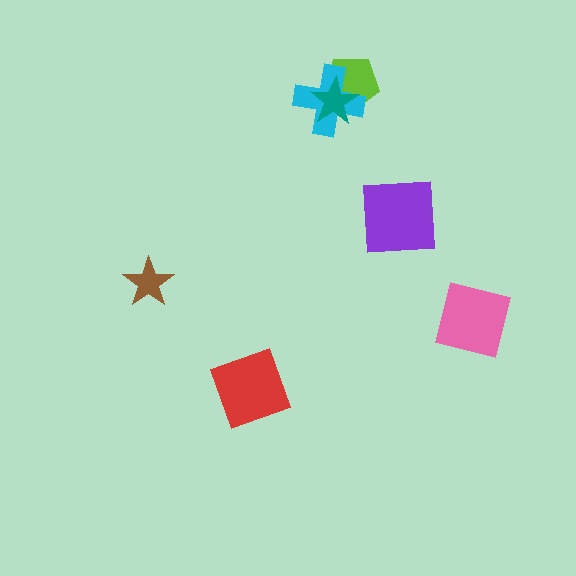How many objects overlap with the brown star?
0 objects overlap with the brown star.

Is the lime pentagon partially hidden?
Yes, it is partially covered by another shape.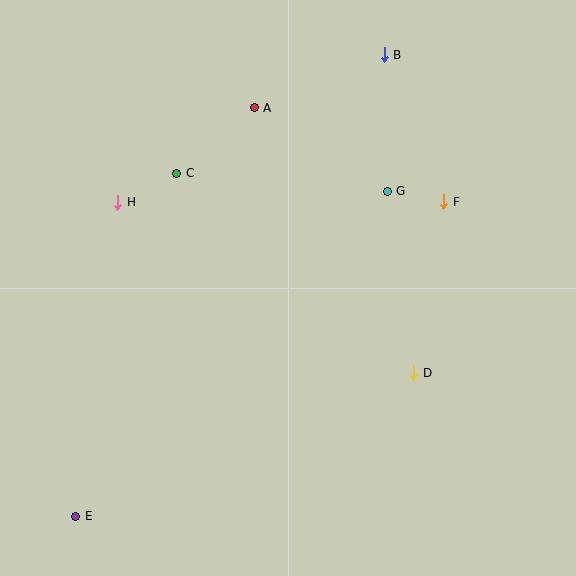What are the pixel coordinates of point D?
Point D is at (414, 373).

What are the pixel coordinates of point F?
Point F is at (444, 202).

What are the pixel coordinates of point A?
Point A is at (254, 108).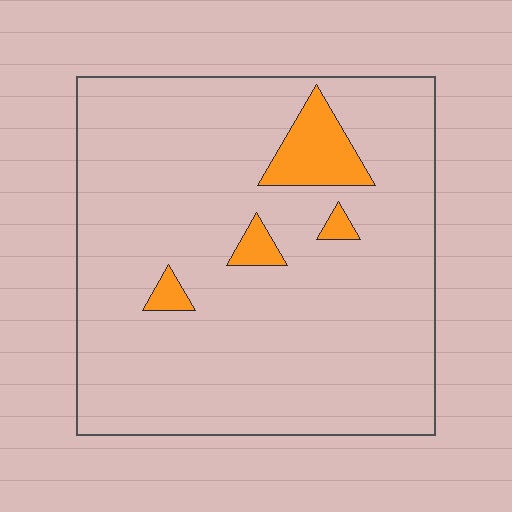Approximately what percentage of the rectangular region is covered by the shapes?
Approximately 10%.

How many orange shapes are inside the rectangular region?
4.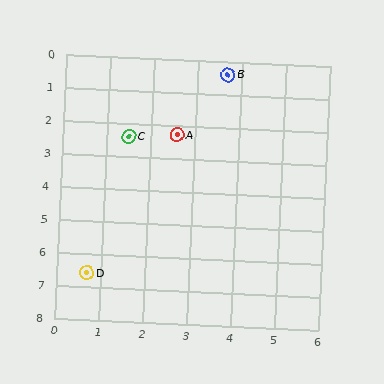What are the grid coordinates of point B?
Point B is at approximately (3.7, 0.4).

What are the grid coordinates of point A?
Point A is at approximately (2.6, 2.3).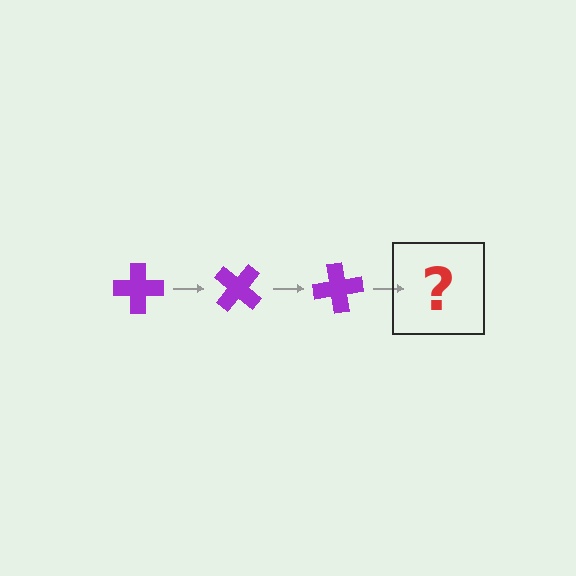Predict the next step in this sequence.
The next step is a purple cross rotated 120 degrees.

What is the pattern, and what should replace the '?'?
The pattern is that the cross rotates 40 degrees each step. The '?' should be a purple cross rotated 120 degrees.